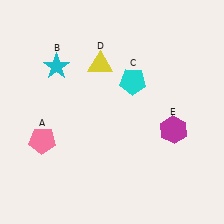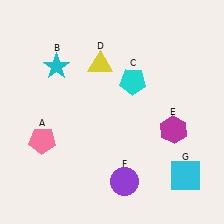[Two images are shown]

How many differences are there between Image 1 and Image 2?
There are 2 differences between the two images.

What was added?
A purple circle (F), a cyan square (G) were added in Image 2.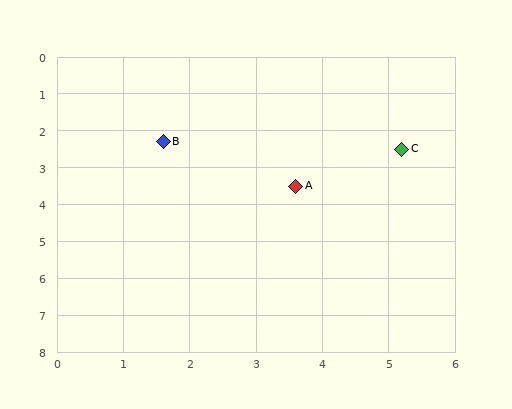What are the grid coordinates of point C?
Point C is at approximately (5.2, 2.5).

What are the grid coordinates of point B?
Point B is at approximately (1.6, 2.3).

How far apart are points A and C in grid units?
Points A and C are about 1.9 grid units apart.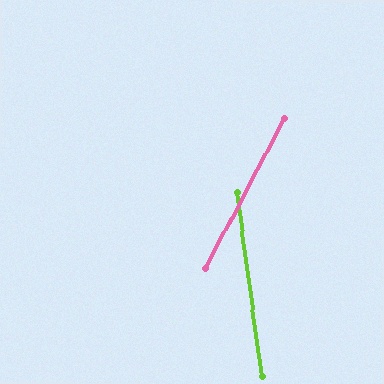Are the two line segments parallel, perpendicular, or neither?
Neither parallel nor perpendicular — they differ by about 35°.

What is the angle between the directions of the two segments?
Approximately 35 degrees.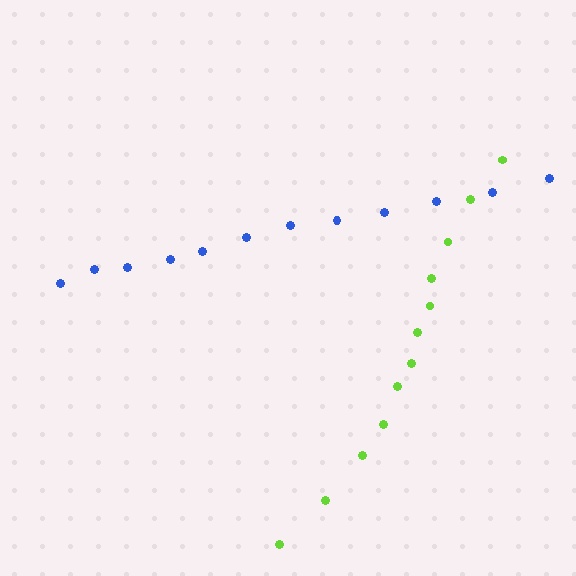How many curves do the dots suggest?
There are 2 distinct paths.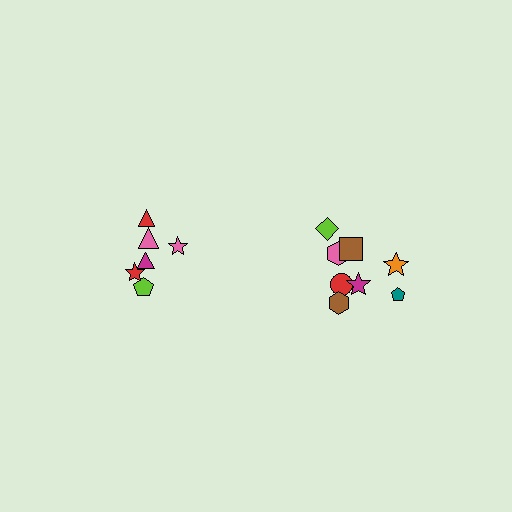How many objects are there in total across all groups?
There are 14 objects.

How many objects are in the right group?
There are 8 objects.